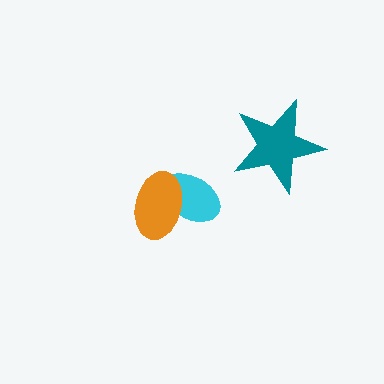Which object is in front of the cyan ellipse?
The orange ellipse is in front of the cyan ellipse.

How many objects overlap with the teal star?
0 objects overlap with the teal star.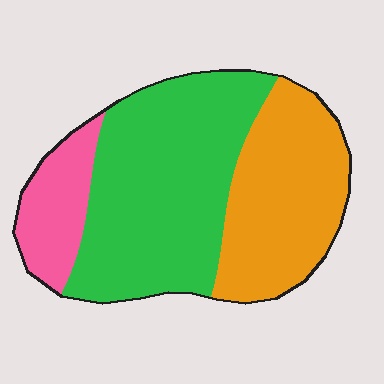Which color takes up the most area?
Green, at roughly 50%.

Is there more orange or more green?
Green.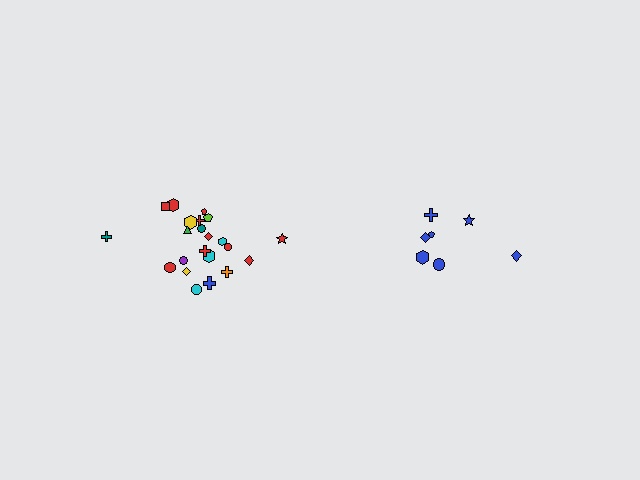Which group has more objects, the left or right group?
The left group.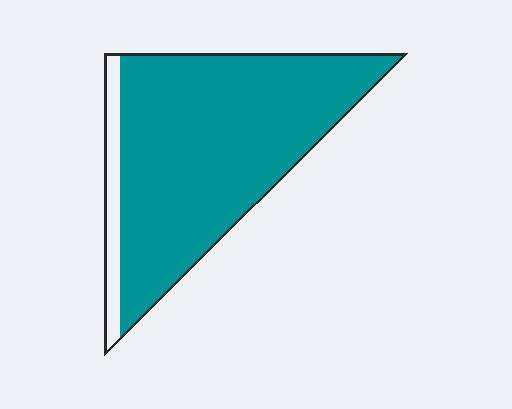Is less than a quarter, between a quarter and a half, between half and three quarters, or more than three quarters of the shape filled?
More than three quarters.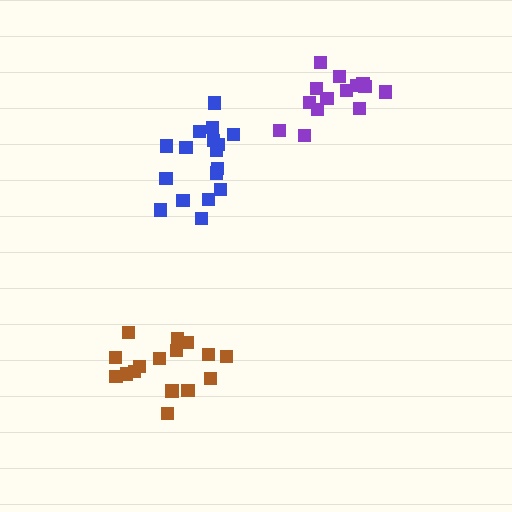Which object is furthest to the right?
The purple cluster is rightmost.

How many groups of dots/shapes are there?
There are 3 groups.